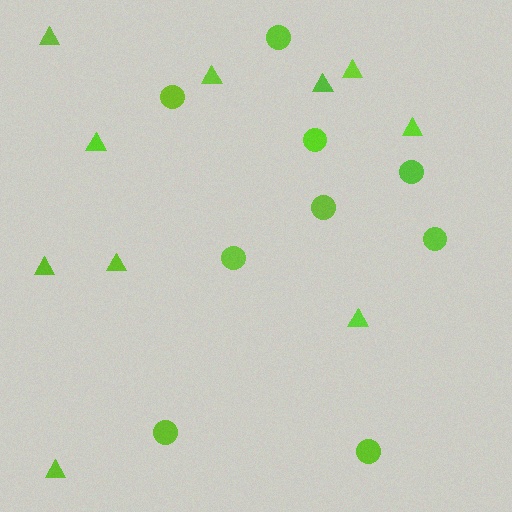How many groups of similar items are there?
There are 2 groups: one group of triangles (10) and one group of circles (9).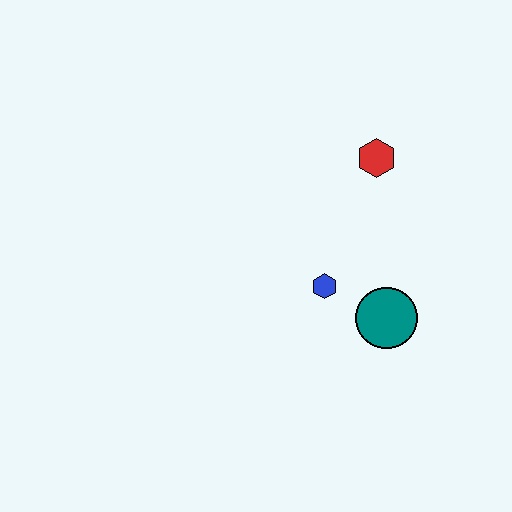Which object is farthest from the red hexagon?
The teal circle is farthest from the red hexagon.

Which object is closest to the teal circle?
The blue hexagon is closest to the teal circle.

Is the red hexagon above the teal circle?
Yes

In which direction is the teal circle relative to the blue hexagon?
The teal circle is to the right of the blue hexagon.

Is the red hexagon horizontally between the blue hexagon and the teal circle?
Yes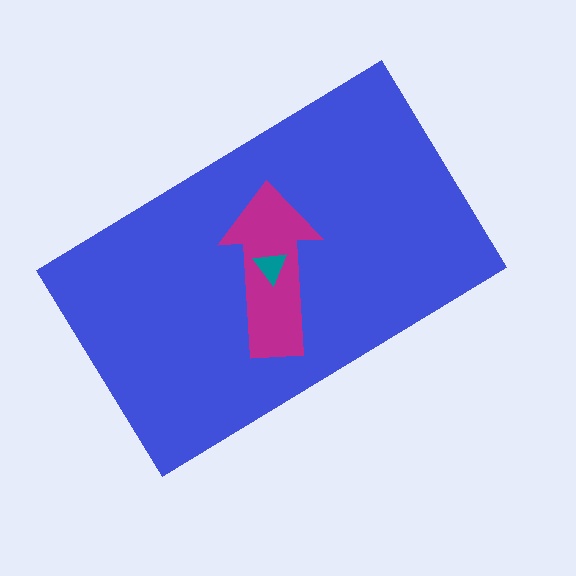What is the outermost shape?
The blue rectangle.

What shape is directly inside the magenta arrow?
The teal triangle.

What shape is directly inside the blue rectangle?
The magenta arrow.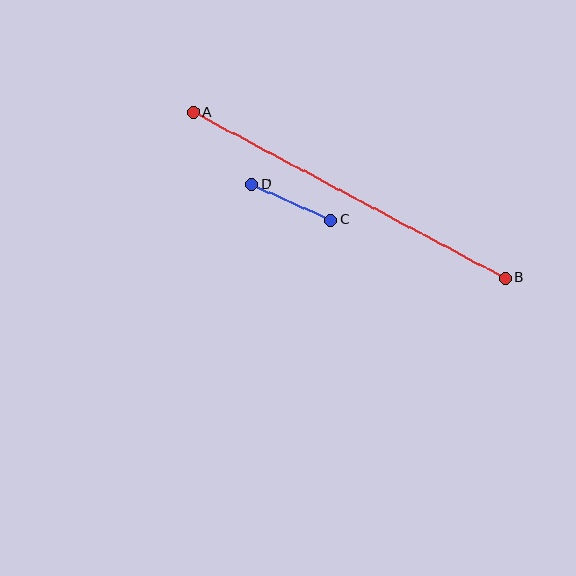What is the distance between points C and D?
The distance is approximately 87 pixels.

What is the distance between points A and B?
The distance is approximately 353 pixels.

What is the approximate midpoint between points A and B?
The midpoint is at approximately (349, 195) pixels.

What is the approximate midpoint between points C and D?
The midpoint is at approximately (291, 202) pixels.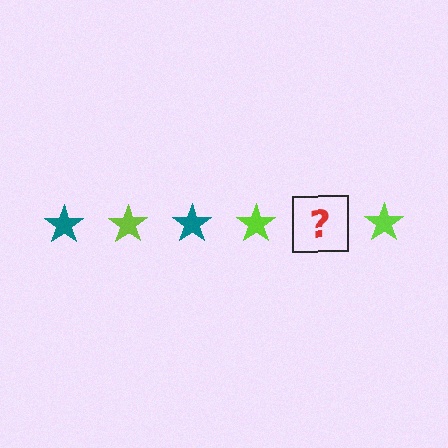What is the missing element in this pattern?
The missing element is a teal star.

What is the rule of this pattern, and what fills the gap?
The rule is that the pattern cycles through teal, lime stars. The gap should be filled with a teal star.